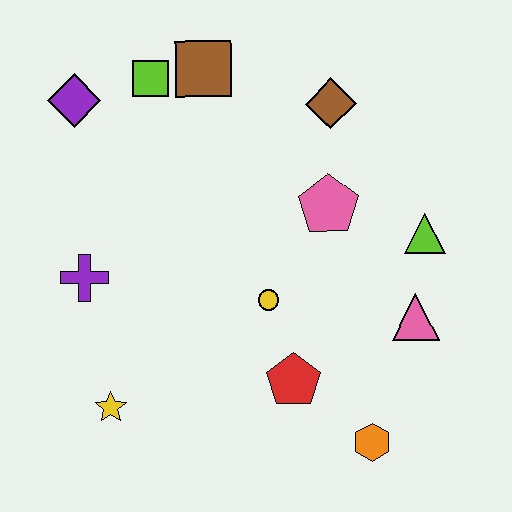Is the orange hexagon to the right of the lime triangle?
No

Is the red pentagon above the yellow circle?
No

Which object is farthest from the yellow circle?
The purple diamond is farthest from the yellow circle.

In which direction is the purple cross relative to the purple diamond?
The purple cross is below the purple diamond.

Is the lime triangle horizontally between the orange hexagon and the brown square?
No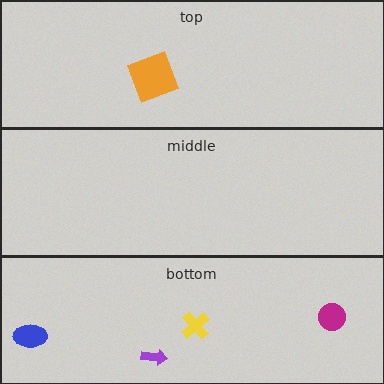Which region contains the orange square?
The top region.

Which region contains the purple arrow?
The bottom region.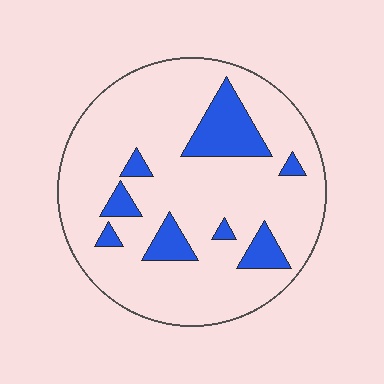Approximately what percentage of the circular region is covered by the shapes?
Approximately 15%.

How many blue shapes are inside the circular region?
8.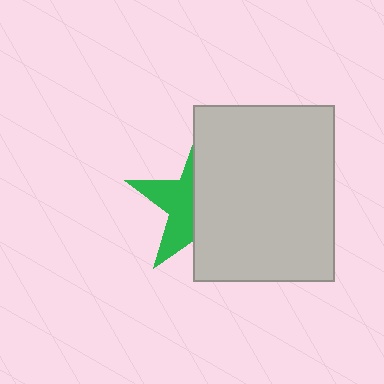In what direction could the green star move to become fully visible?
The green star could move left. That would shift it out from behind the light gray rectangle entirely.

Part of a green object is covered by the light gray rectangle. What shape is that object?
It is a star.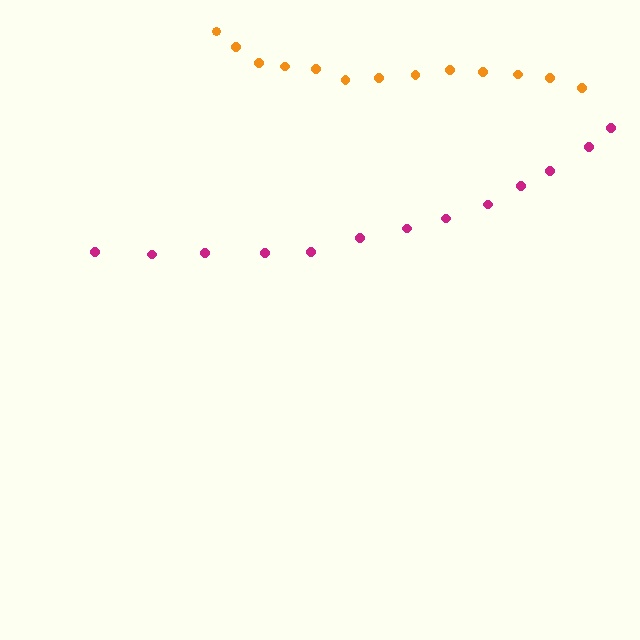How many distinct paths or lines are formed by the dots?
There are 2 distinct paths.